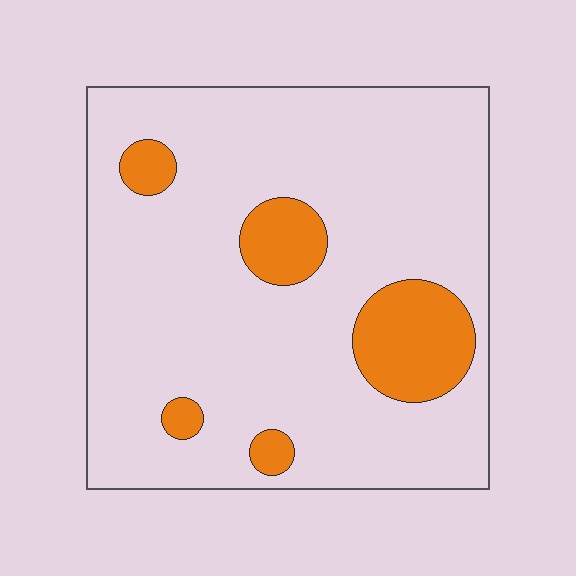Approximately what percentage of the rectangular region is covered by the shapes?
Approximately 15%.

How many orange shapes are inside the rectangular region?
5.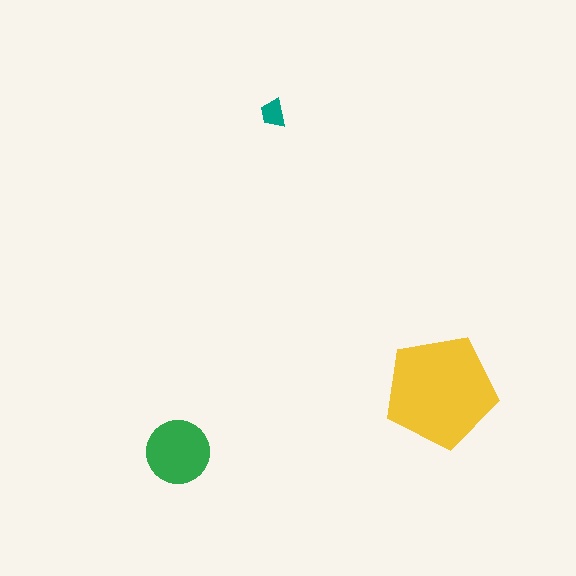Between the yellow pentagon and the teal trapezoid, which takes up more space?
The yellow pentagon.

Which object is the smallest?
The teal trapezoid.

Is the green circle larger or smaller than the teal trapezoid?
Larger.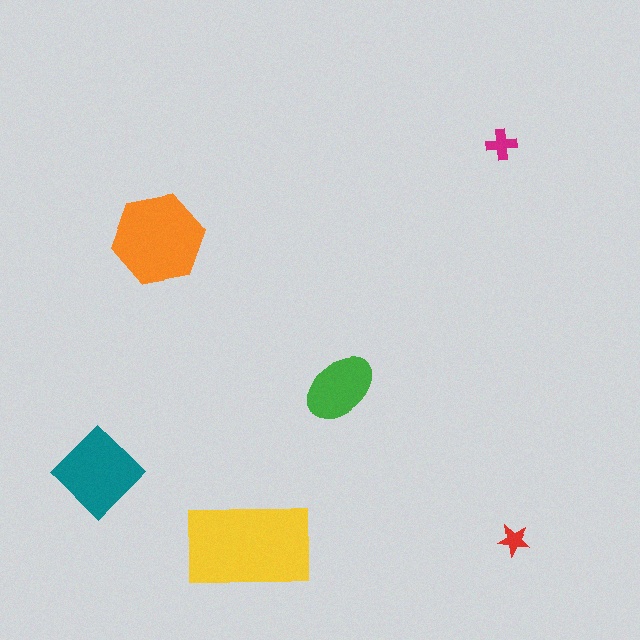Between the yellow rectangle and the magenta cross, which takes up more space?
The yellow rectangle.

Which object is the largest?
The yellow rectangle.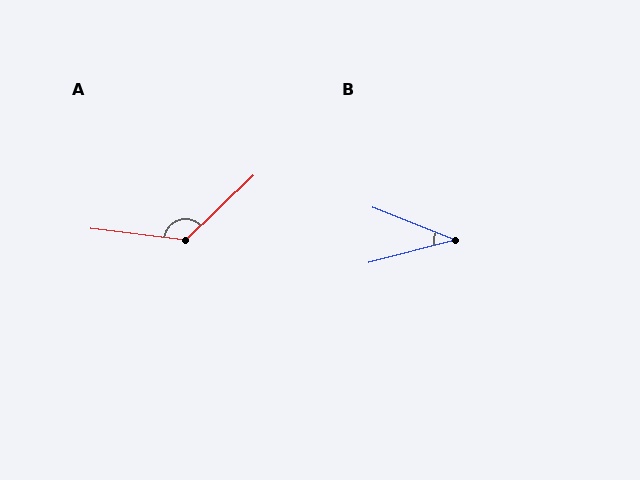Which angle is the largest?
A, at approximately 129 degrees.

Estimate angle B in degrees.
Approximately 36 degrees.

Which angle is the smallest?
B, at approximately 36 degrees.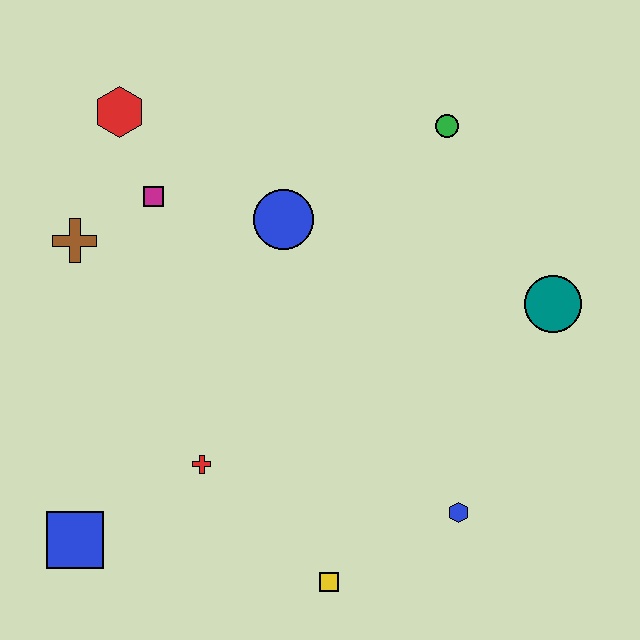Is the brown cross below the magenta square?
Yes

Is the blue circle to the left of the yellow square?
Yes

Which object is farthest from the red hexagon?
The blue hexagon is farthest from the red hexagon.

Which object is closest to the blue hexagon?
The yellow square is closest to the blue hexagon.